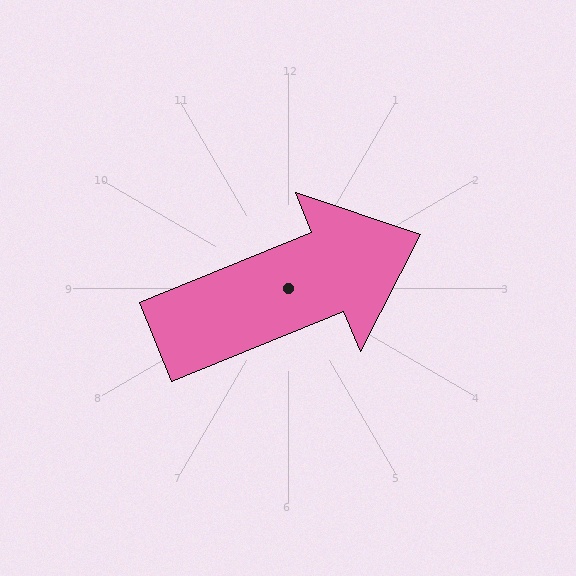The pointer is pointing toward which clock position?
Roughly 2 o'clock.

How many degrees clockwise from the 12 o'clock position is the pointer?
Approximately 68 degrees.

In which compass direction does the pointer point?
East.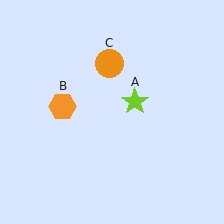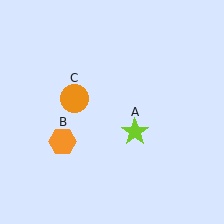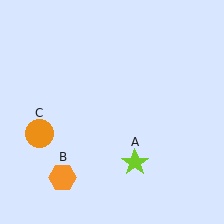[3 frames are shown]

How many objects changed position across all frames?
3 objects changed position: lime star (object A), orange hexagon (object B), orange circle (object C).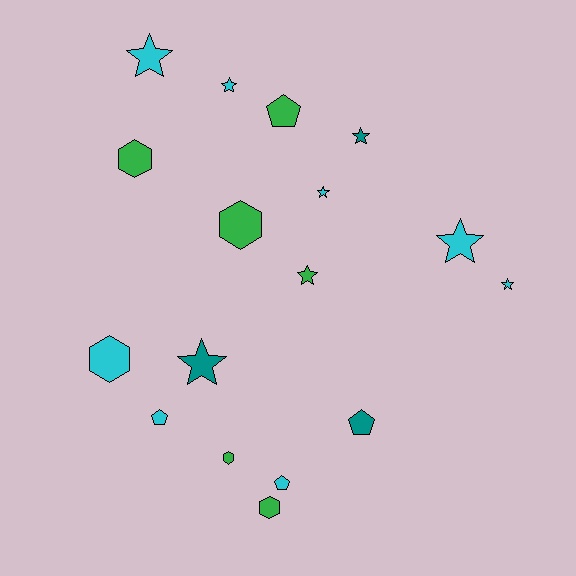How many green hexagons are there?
There are 4 green hexagons.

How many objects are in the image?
There are 17 objects.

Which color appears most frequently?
Cyan, with 8 objects.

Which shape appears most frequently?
Star, with 8 objects.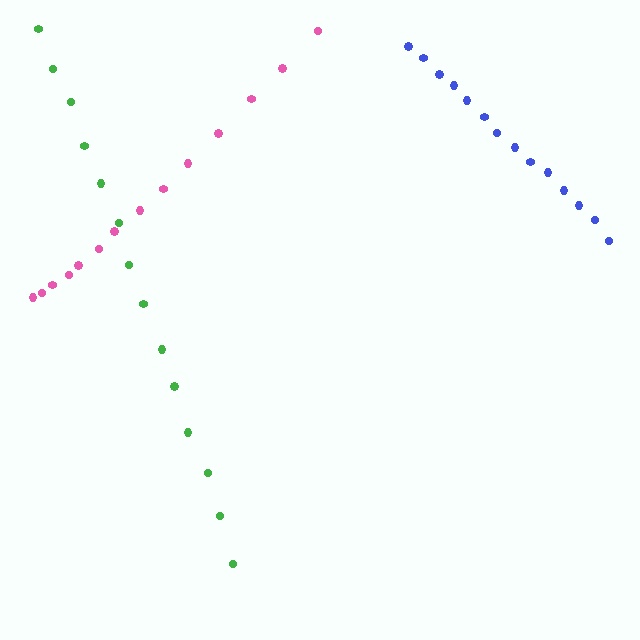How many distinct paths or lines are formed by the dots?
There are 3 distinct paths.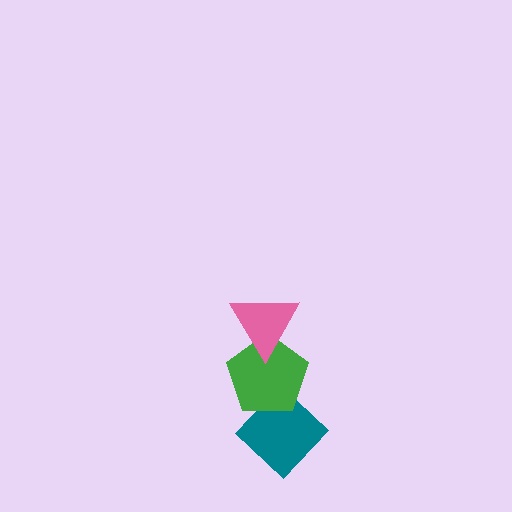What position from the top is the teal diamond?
The teal diamond is 3rd from the top.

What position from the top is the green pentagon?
The green pentagon is 2nd from the top.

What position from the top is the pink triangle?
The pink triangle is 1st from the top.